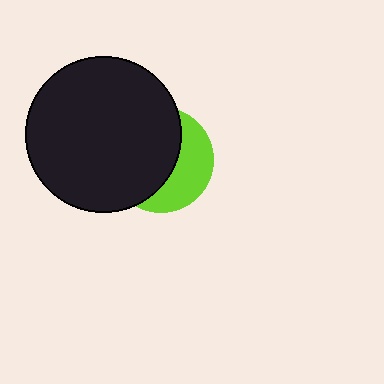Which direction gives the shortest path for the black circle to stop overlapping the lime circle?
Moving left gives the shortest separation.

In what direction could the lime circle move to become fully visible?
The lime circle could move right. That would shift it out from behind the black circle entirely.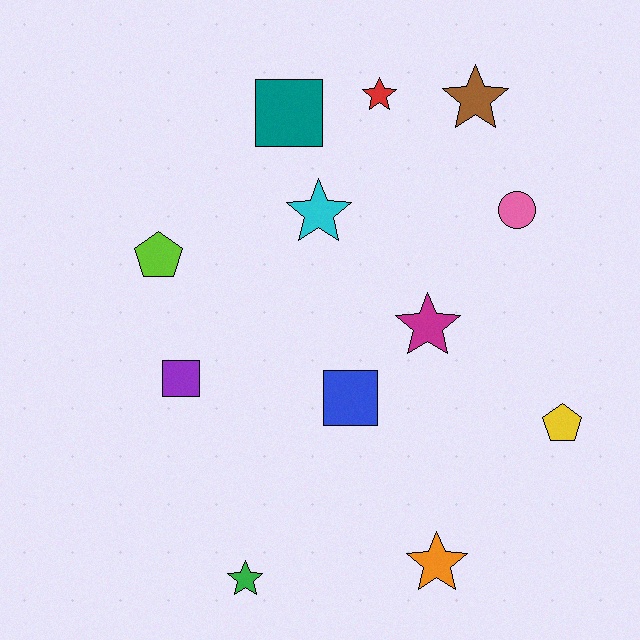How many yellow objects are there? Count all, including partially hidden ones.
There is 1 yellow object.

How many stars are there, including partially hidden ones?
There are 6 stars.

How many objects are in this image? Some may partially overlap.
There are 12 objects.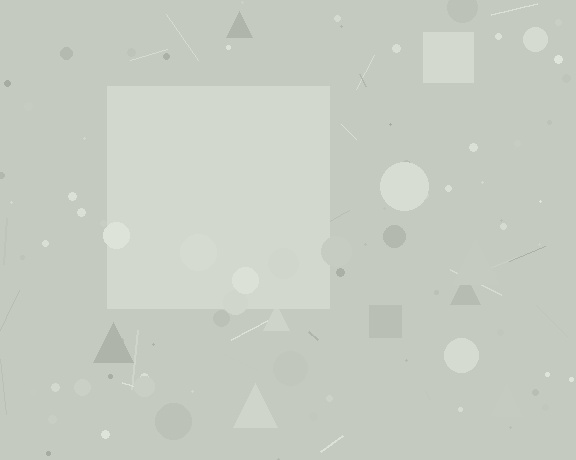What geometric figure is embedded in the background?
A square is embedded in the background.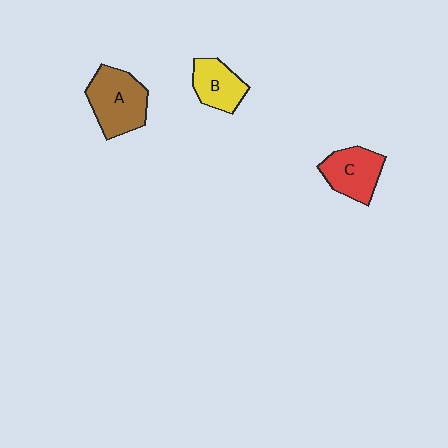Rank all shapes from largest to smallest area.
From largest to smallest: A (brown), C (red), B (yellow).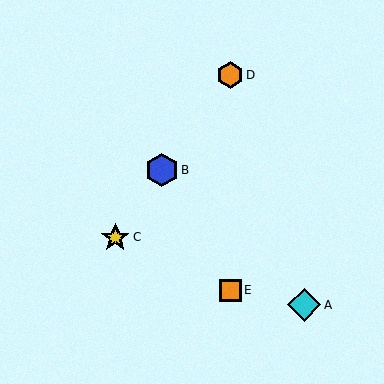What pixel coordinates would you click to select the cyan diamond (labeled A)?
Click at (304, 305) to select the cyan diamond A.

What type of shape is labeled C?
Shape C is a yellow star.